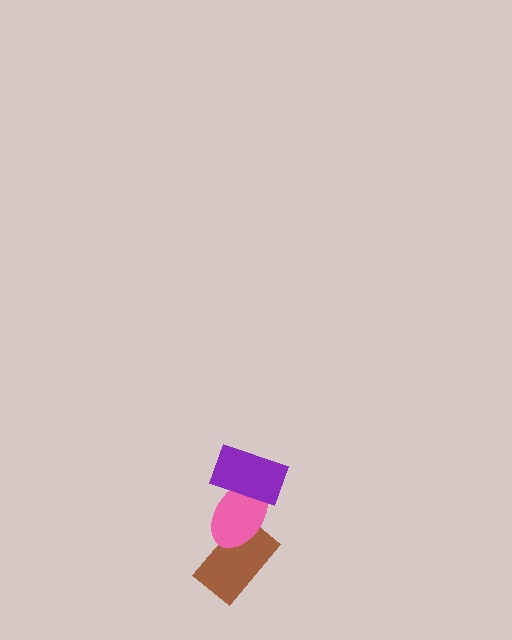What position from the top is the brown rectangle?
The brown rectangle is 3rd from the top.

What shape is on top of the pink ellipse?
The purple rectangle is on top of the pink ellipse.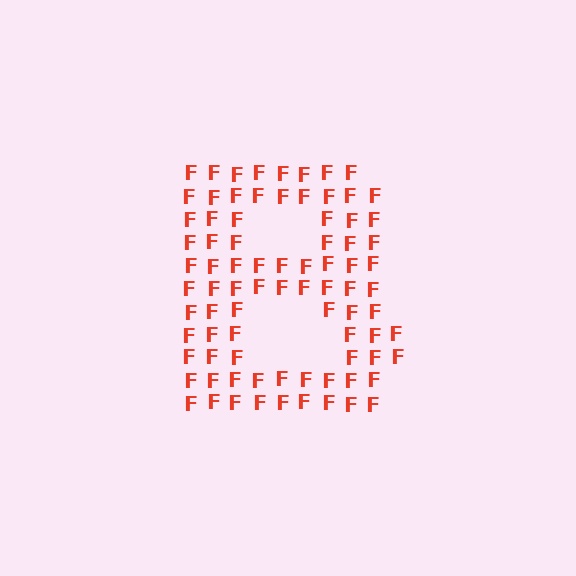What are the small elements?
The small elements are letter F's.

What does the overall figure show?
The overall figure shows the letter B.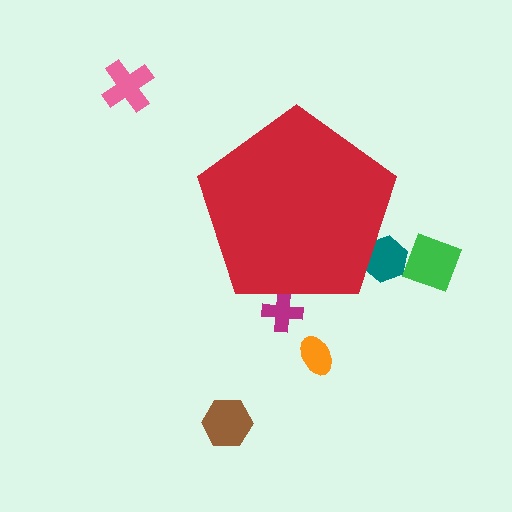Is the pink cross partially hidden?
No, the pink cross is fully visible.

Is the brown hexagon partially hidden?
No, the brown hexagon is fully visible.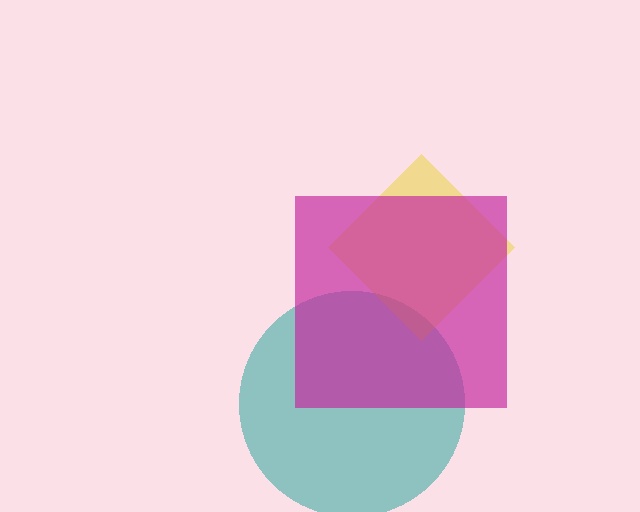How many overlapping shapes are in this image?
There are 3 overlapping shapes in the image.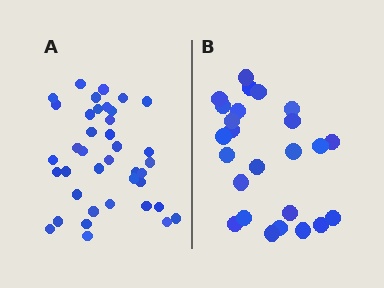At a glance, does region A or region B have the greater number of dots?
Region A (the left region) has more dots.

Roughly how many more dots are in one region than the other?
Region A has approximately 15 more dots than region B.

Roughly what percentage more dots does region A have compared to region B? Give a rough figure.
About 55% more.